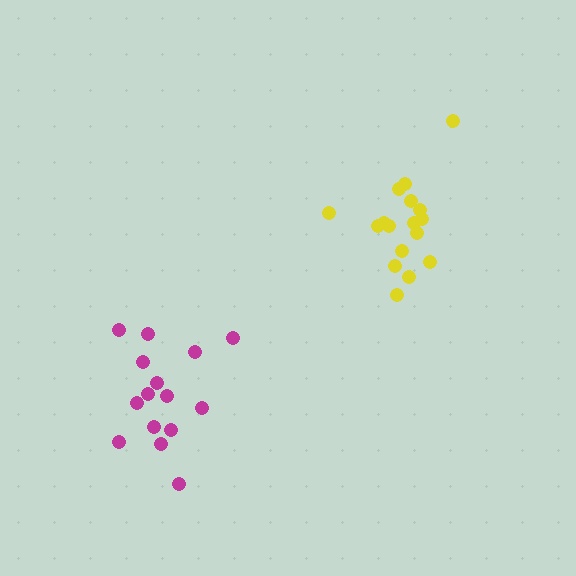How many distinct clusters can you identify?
There are 2 distinct clusters.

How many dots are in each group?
Group 1: 17 dots, Group 2: 15 dots (32 total).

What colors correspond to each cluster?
The clusters are colored: yellow, magenta.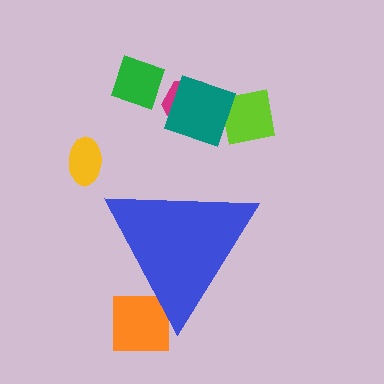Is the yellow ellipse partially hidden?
No, the yellow ellipse is fully visible.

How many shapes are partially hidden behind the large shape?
1 shape is partially hidden.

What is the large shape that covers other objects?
A blue triangle.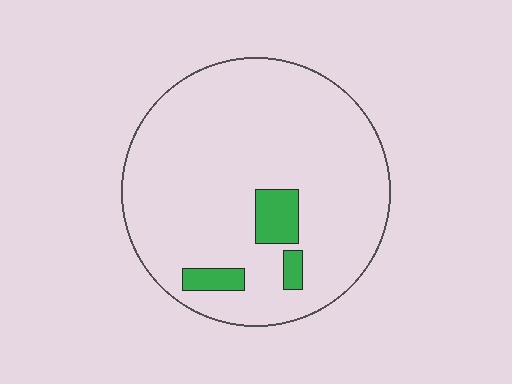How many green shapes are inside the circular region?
3.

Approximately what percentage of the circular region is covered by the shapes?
Approximately 10%.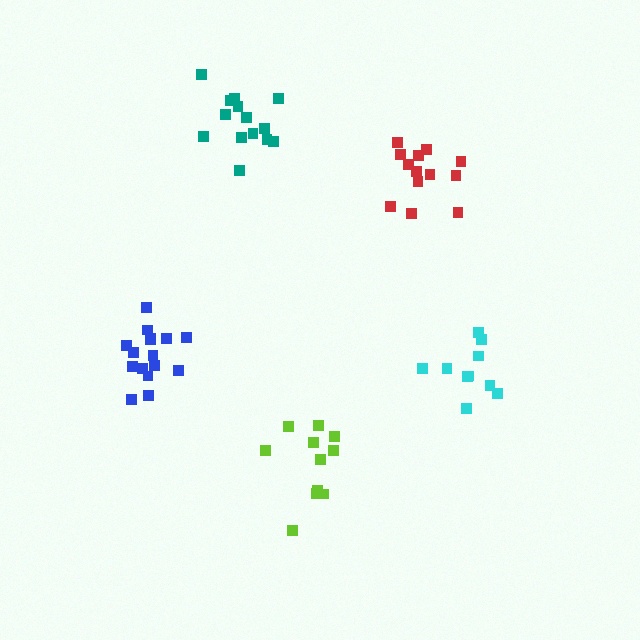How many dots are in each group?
Group 1: 14 dots, Group 2: 10 dots, Group 3: 11 dots, Group 4: 16 dots, Group 5: 13 dots (64 total).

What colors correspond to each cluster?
The clusters are colored: teal, cyan, lime, blue, red.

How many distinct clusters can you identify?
There are 5 distinct clusters.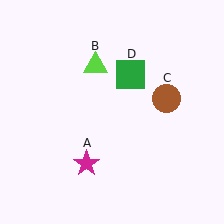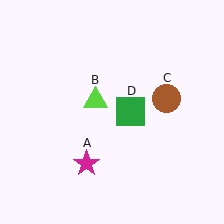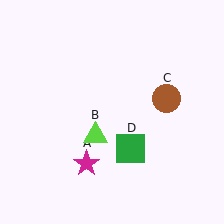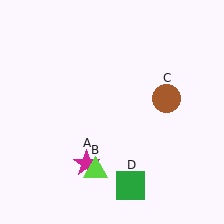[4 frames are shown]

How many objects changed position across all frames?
2 objects changed position: lime triangle (object B), green square (object D).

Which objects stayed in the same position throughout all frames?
Magenta star (object A) and brown circle (object C) remained stationary.